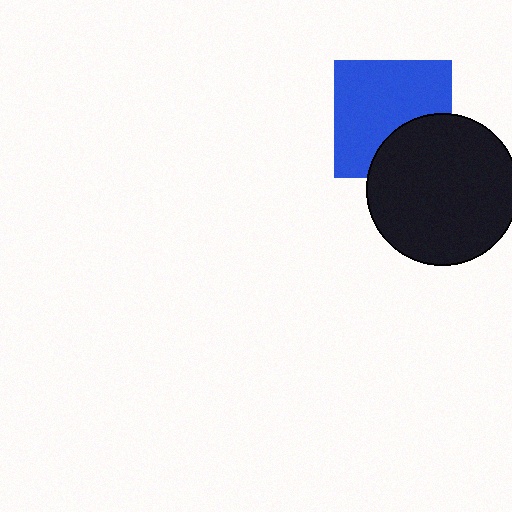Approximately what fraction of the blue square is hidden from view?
Roughly 31% of the blue square is hidden behind the black circle.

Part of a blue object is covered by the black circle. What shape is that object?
It is a square.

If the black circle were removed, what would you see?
You would see the complete blue square.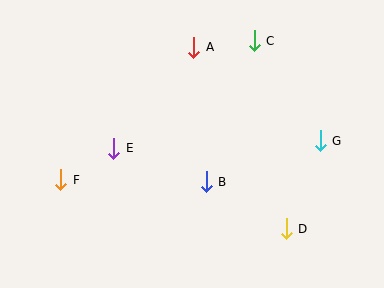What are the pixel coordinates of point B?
Point B is at (206, 182).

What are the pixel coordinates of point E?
Point E is at (114, 148).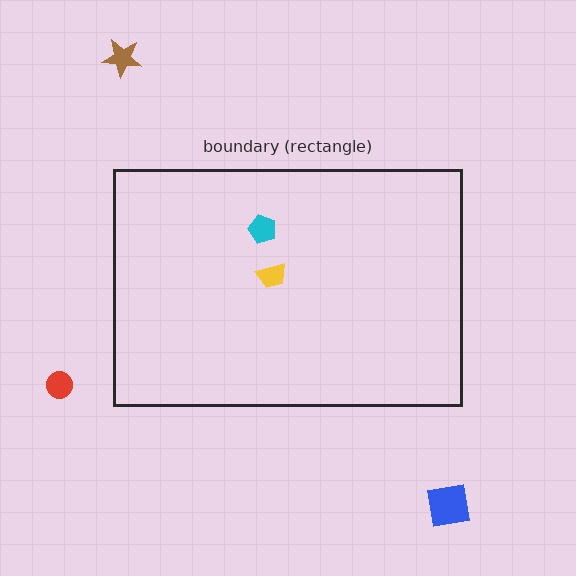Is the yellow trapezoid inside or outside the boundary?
Inside.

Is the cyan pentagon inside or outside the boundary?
Inside.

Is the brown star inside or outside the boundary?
Outside.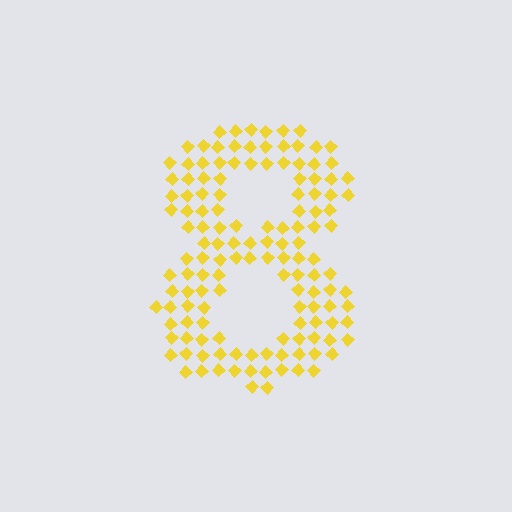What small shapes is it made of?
It is made of small diamonds.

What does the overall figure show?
The overall figure shows the digit 8.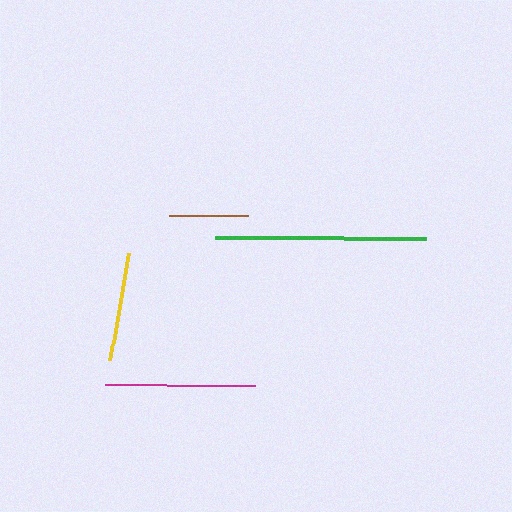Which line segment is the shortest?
The brown line is the shortest at approximately 79 pixels.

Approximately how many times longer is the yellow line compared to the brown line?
The yellow line is approximately 1.4 times the length of the brown line.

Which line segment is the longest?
The green line is the longest at approximately 211 pixels.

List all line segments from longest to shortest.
From longest to shortest: green, magenta, yellow, brown.